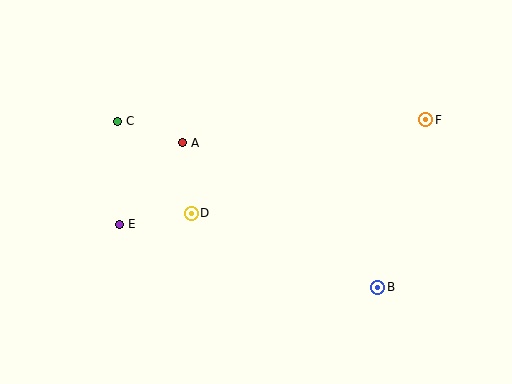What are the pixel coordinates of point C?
Point C is at (117, 121).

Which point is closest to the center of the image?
Point D at (191, 213) is closest to the center.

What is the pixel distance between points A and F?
The distance between A and F is 245 pixels.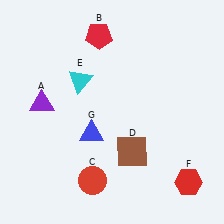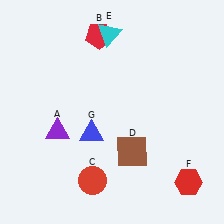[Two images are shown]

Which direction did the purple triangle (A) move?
The purple triangle (A) moved down.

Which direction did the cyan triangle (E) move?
The cyan triangle (E) moved up.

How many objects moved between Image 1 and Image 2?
2 objects moved between the two images.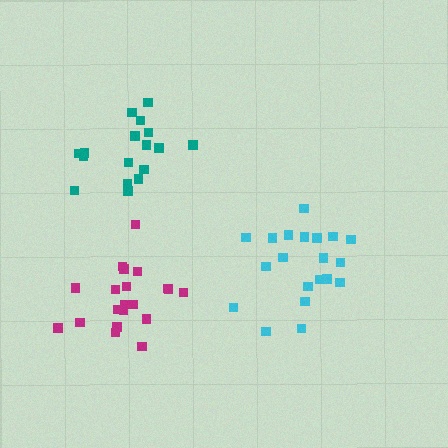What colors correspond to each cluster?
The clusters are colored: cyan, teal, magenta.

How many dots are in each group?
Group 1: 20 dots, Group 2: 17 dots, Group 3: 20 dots (57 total).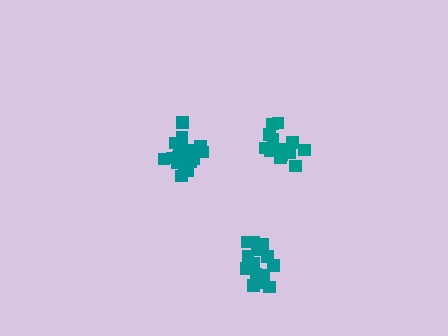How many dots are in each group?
Group 1: 16 dots, Group 2: 14 dots, Group 3: 19 dots (49 total).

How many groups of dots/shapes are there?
There are 3 groups.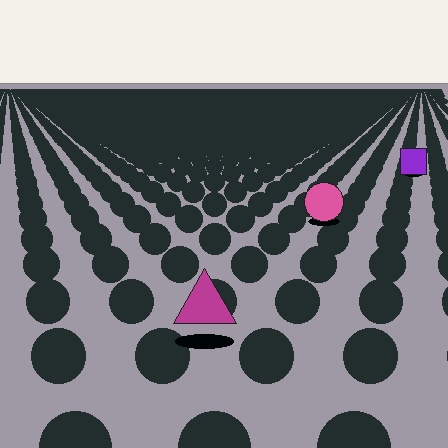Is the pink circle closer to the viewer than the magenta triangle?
No. The magenta triangle is closer — you can tell from the texture gradient: the ground texture is coarser near it.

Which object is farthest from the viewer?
The purple square is farthest from the viewer. It appears smaller and the ground texture around it is denser.